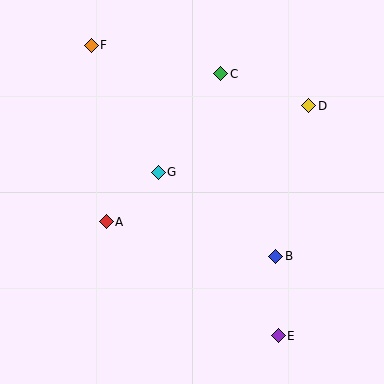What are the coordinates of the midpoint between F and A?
The midpoint between F and A is at (99, 134).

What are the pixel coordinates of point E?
Point E is at (278, 336).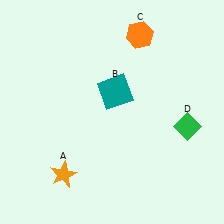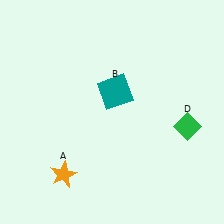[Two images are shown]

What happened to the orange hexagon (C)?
The orange hexagon (C) was removed in Image 2. It was in the top-right area of Image 1.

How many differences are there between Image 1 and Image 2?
There is 1 difference between the two images.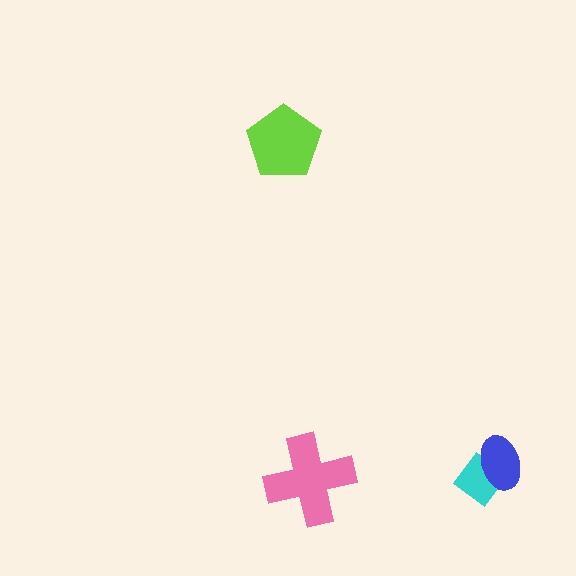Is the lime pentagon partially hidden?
No, no other shape covers it.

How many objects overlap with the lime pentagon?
0 objects overlap with the lime pentagon.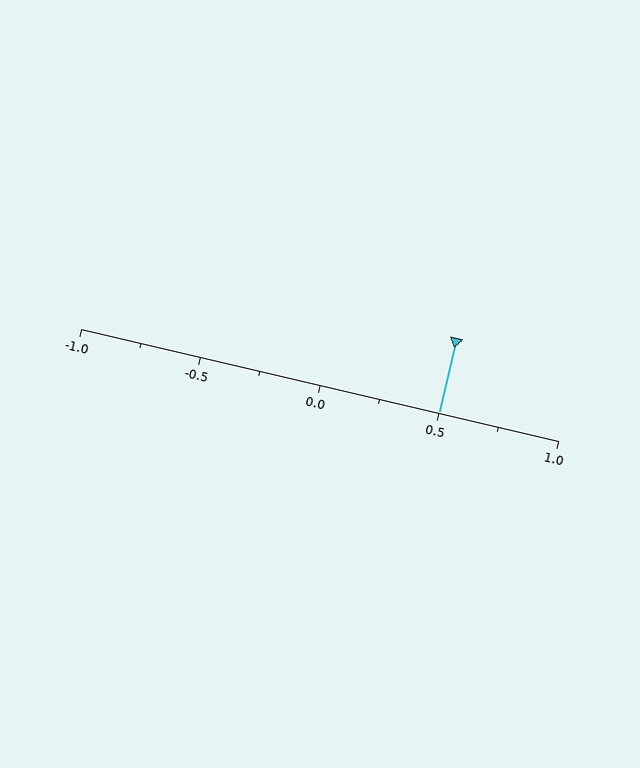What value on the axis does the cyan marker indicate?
The marker indicates approximately 0.5.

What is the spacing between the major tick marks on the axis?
The major ticks are spaced 0.5 apart.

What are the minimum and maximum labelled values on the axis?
The axis runs from -1.0 to 1.0.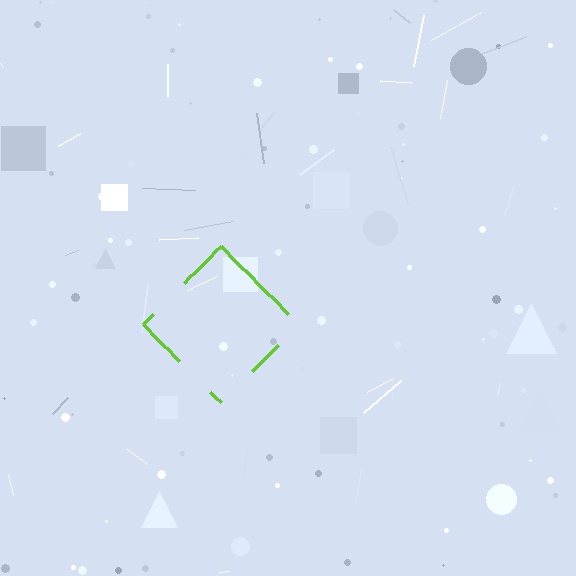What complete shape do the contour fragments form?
The contour fragments form a diamond.